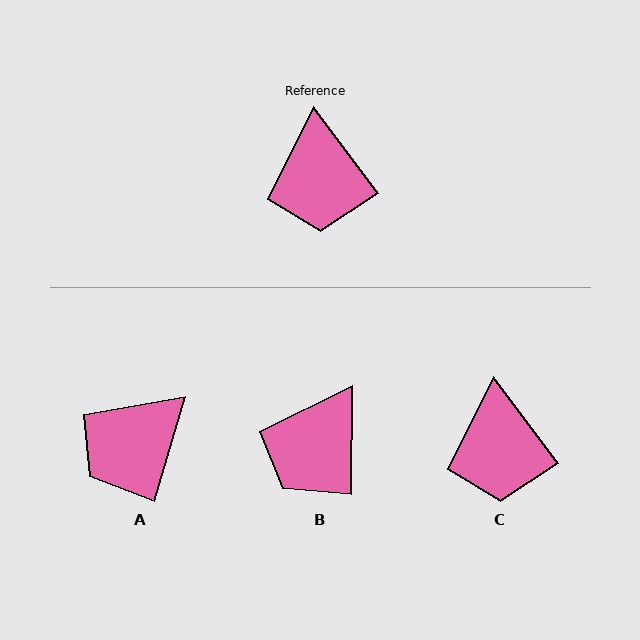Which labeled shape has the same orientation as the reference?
C.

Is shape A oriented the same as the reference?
No, it is off by about 54 degrees.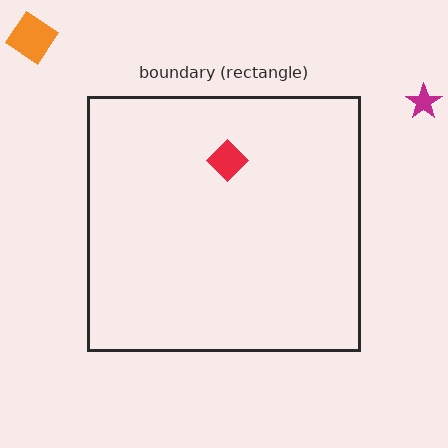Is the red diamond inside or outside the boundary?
Inside.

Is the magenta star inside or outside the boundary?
Outside.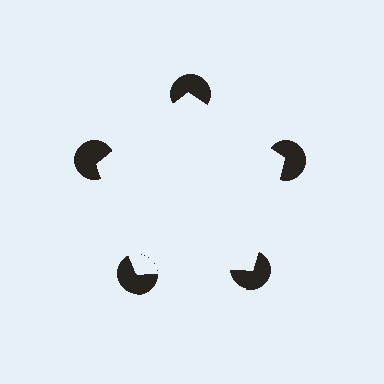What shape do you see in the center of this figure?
An illusory pentagon — its edges are inferred from the aligned wedge cuts in the pac-man discs, not physically drawn.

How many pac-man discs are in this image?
There are 5 — one at each vertex of the illusory pentagon.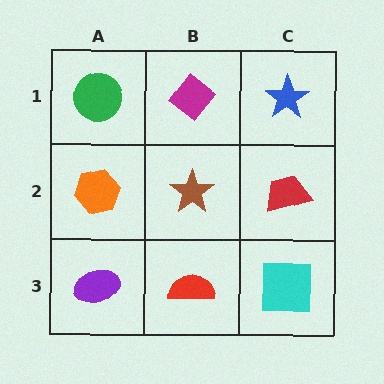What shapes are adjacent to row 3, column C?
A red trapezoid (row 2, column C), a red semicircle (row 3, column B).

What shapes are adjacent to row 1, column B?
A brown star (row 2, column B), a green circle (row 1, column A), a blue star (row 1, column C).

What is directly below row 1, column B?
A brown star.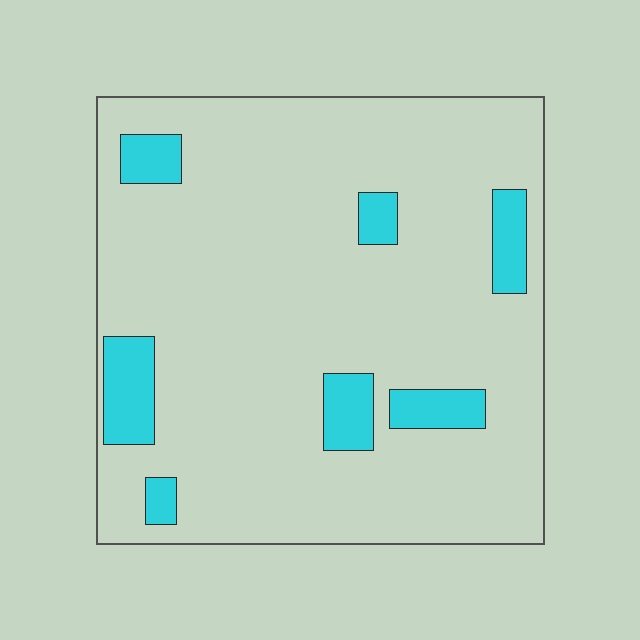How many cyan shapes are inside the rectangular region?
7.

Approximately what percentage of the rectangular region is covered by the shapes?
Approximately 10%.